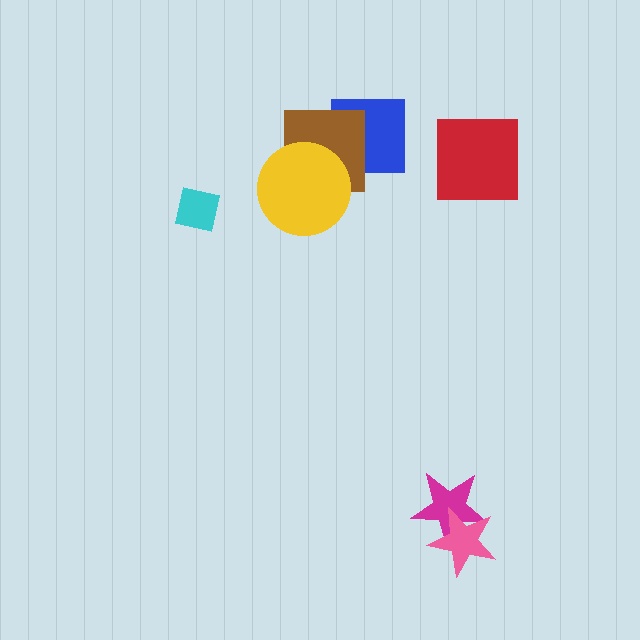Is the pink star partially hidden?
No, no other shape covers it.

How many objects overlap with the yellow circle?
1 object overlaps with the yellow circle.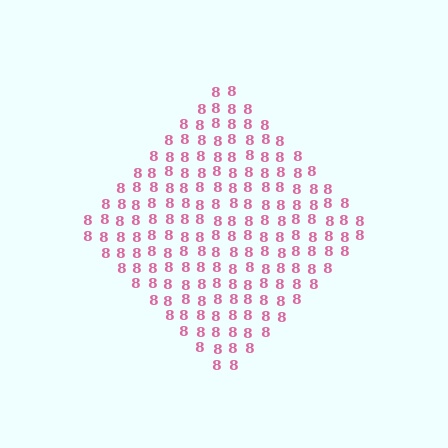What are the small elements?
The small elements are digit 8's.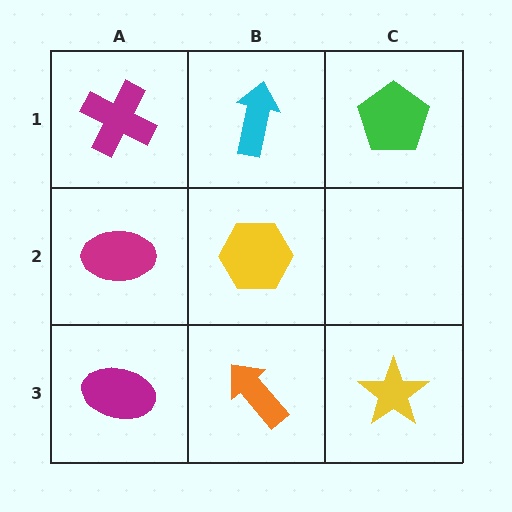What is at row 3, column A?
A magenta ellipse.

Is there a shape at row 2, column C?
No, that cell is empty.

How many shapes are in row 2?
2 shapes.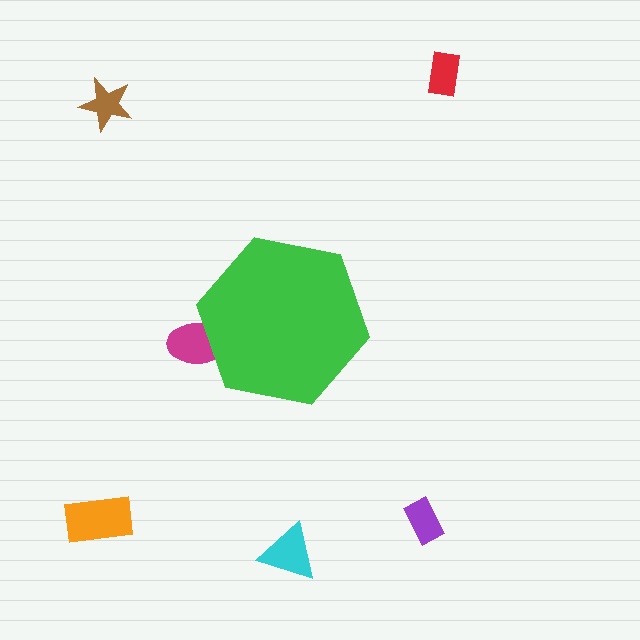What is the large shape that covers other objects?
A green hexagon.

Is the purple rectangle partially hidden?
No, the purple rectangle is fully visible.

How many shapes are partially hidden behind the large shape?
1 shape is partially hidden.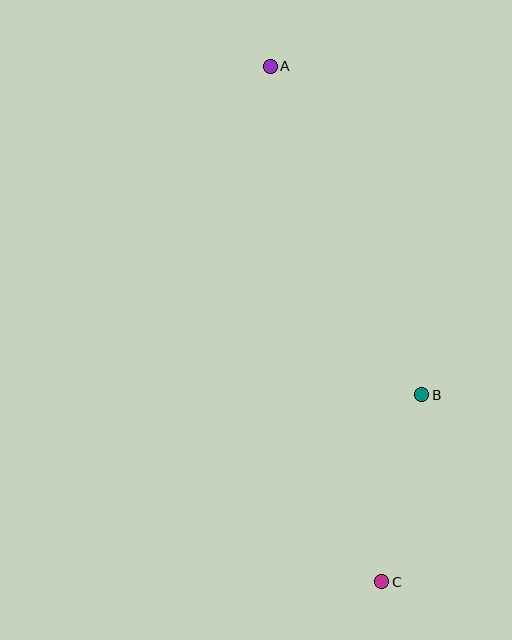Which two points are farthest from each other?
Points A and C are farthest from each other.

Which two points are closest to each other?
Points B and C are closest to each other.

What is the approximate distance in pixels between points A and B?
The distance between A and B is approximately 362 pixels.